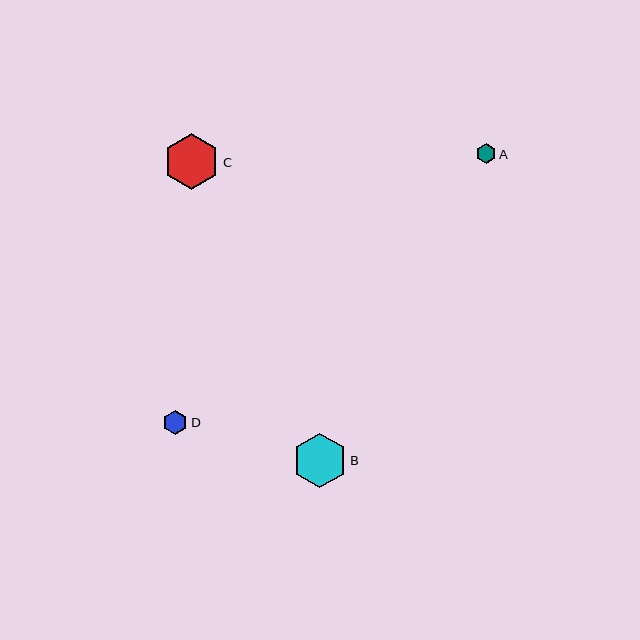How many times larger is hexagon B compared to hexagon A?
Hexagon B is approximately 2.7 times the size of hexagon A.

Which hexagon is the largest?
Hexagon C is the largest with a size of approximately 56 pixels.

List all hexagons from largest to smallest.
From largest to smallest: C, B, D, A.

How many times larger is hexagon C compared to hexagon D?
Hexagon C is approximately 2.3 times the size of hexagon D.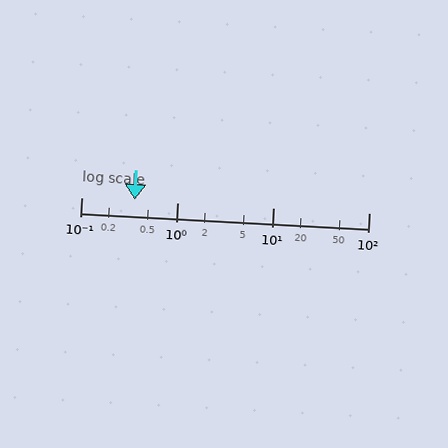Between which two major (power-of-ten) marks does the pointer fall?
The pointer is between 0.1 and 1.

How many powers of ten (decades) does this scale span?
The scale spans 3 decades, from 0.1 to 100.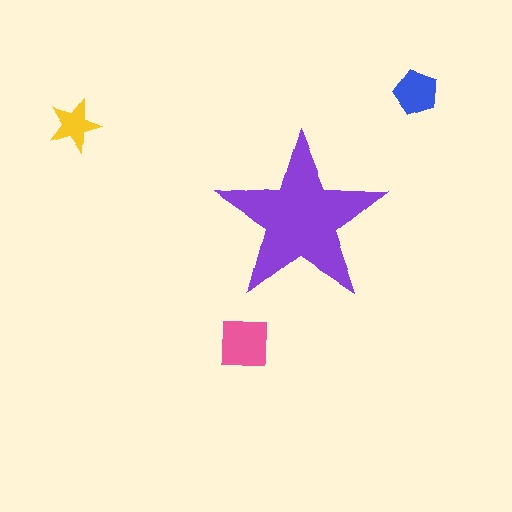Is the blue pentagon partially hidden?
No, the blue pentagon is fully visible.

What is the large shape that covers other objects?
A purple star.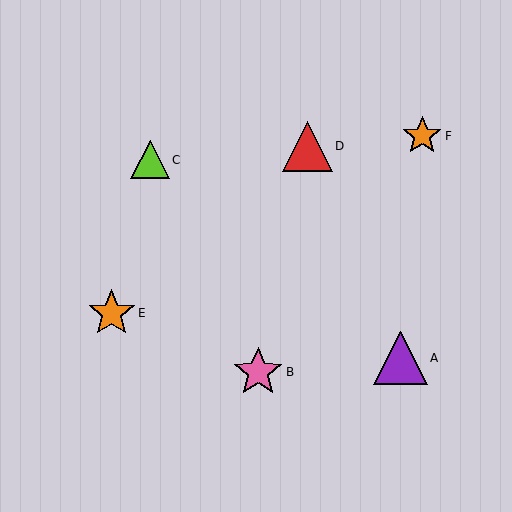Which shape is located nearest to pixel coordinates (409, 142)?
The orange star (labeled F) at (422, 136) is nearest to that location.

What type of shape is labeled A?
Shape A is a purple triangle.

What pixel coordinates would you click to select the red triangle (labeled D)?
Click at (307, 146) to select the red triangle D.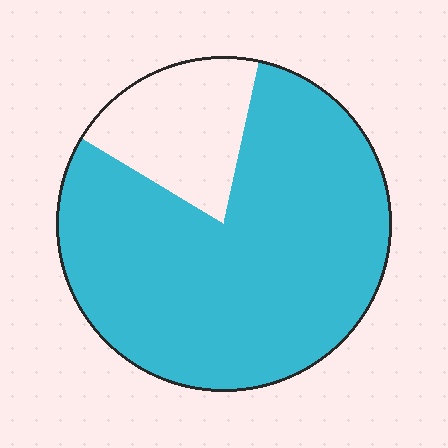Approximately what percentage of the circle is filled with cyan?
Approximately 80%.